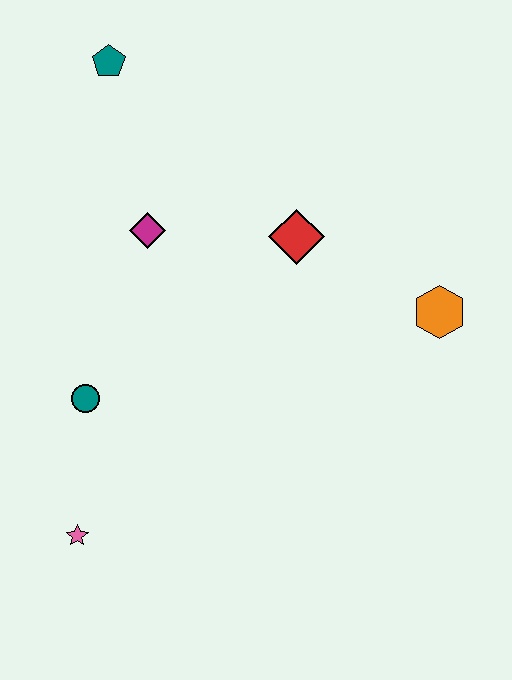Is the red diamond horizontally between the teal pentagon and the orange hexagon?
Yes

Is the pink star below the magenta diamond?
Yes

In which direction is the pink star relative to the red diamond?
The pink star is below the red diamond.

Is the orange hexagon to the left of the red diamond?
No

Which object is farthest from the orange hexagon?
The pink star is farthest from the orange hexagon.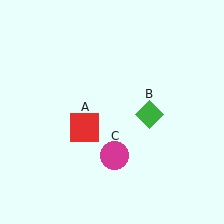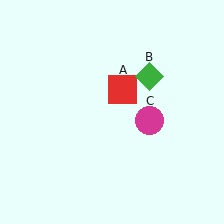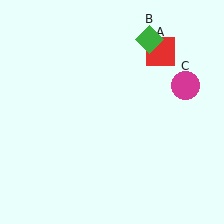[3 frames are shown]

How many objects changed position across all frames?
3 objects changed position: red square (object A), green diamond (object B), magenta circle (object C).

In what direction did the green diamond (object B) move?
The green diamond (object B) moved up.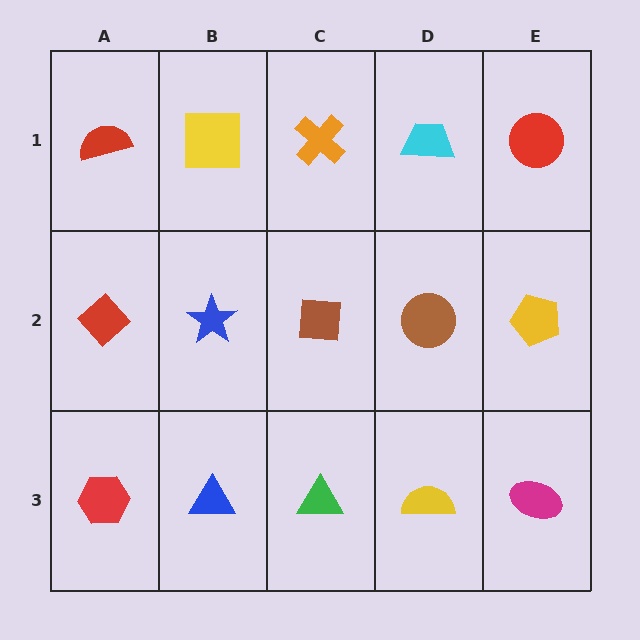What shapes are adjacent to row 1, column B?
A blue star (row 2, column B), a red semicircle (row 1, column A), an orange cross (row 1, column C).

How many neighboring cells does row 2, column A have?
3.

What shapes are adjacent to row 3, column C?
A brown square (row 2, column C), a blue triangle (row 3, column B), a yellow semicircle (row 3, column D).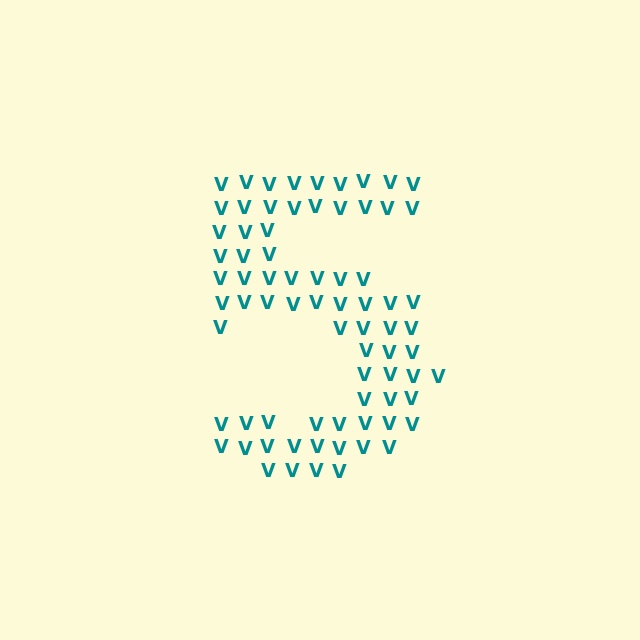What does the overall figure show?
The overall figure shows the digit 5.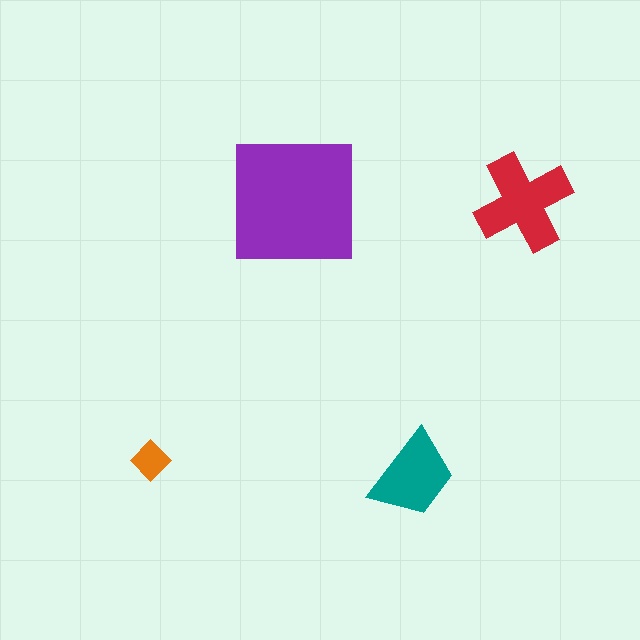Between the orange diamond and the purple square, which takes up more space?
The purple square.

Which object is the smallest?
The orange diamond.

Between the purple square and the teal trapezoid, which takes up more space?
The purple square.